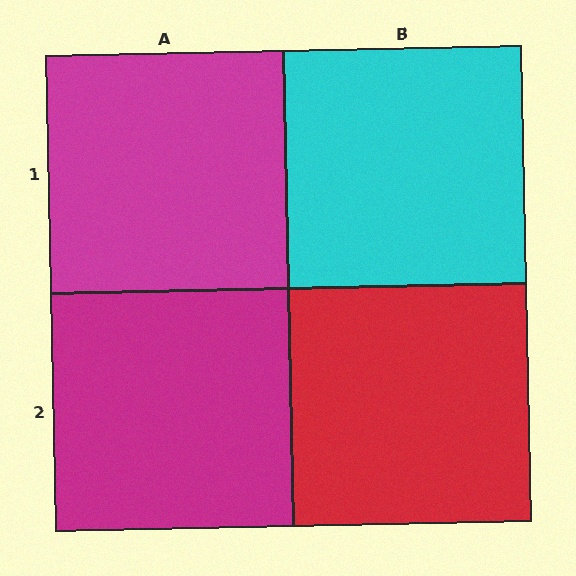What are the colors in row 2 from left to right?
Magenta, red.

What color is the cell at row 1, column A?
Magenta.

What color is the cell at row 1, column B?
Cyan.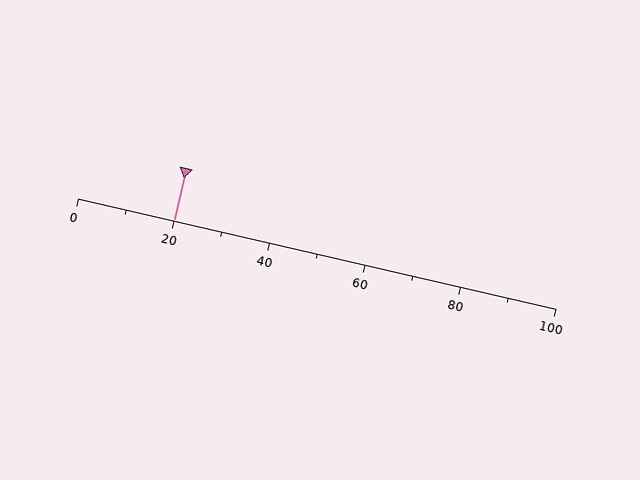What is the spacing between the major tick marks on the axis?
The major ticks are spaced 20 apart.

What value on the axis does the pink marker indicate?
The marker indicates approximately 20.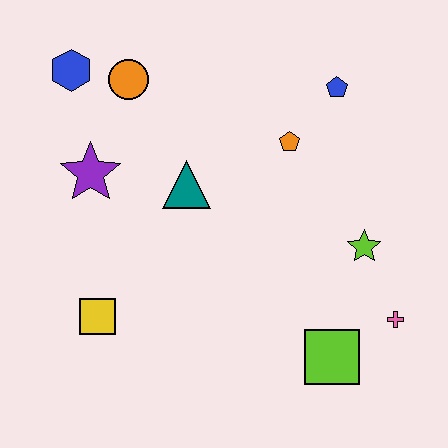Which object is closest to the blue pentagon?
The orange pentagon is closest to the blue pentagon.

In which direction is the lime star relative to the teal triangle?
The lime star is to the right of the teal triangle.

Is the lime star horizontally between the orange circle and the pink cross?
Yes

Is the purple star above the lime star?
Yes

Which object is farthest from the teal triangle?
The pink cross is farthest from the teal triangle.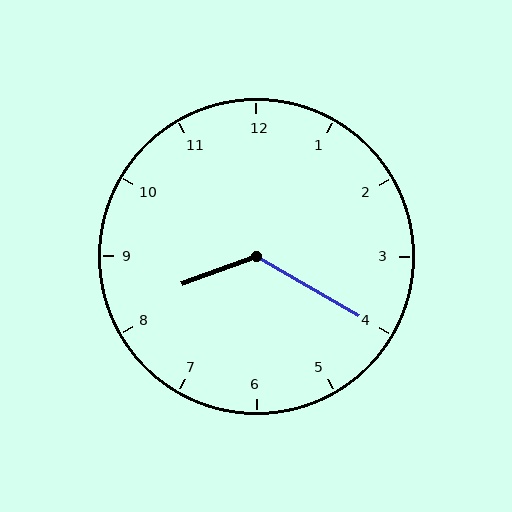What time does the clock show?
8:20.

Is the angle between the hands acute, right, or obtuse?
It is obtuse.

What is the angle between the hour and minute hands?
Approximately 130 degrees.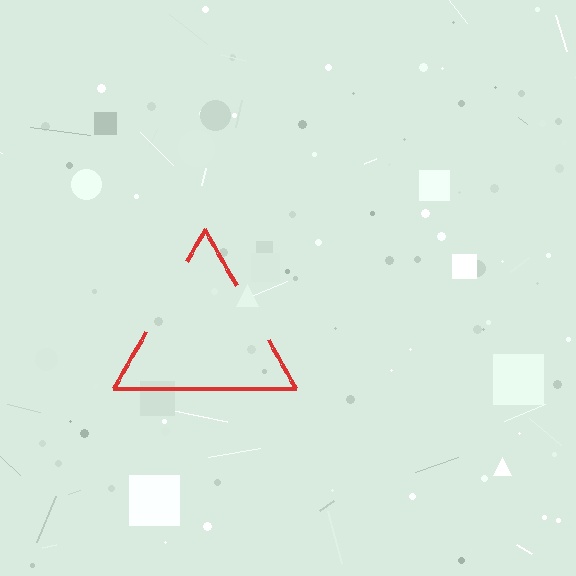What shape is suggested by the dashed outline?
The dashed outline suggests a triangle.